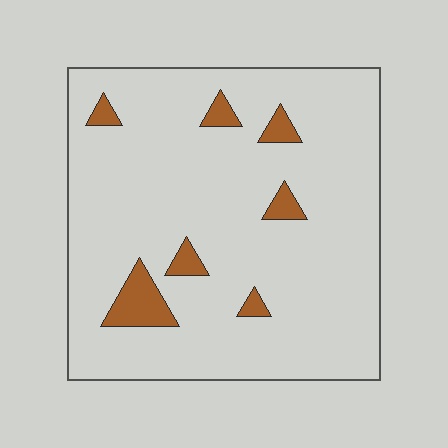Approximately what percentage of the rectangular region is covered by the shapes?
Approximately 10%.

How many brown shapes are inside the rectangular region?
7.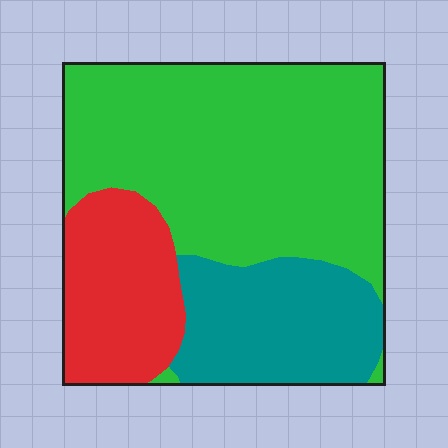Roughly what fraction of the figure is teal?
Teal takes up less than a quarter of the figure.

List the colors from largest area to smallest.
From largest to smallest: green, teal, red.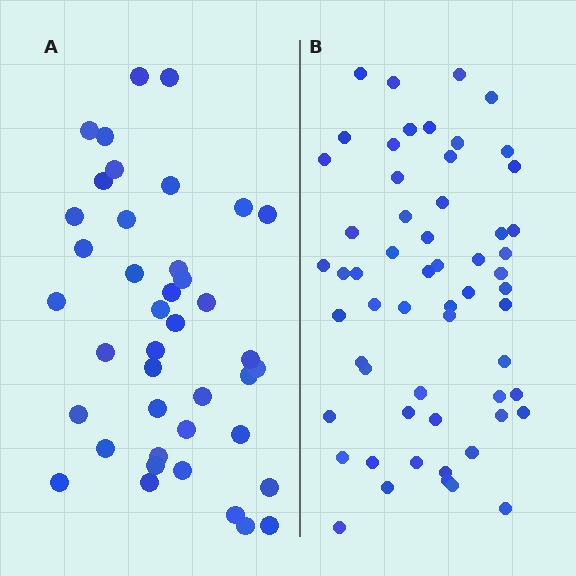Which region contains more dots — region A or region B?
Region B (the right region) has more dots.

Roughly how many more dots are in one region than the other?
Region B has approximately 15 more dots than region A.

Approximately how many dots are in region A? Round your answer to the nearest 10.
About 40 dots. (The exact count is 41, which rounds to 40.)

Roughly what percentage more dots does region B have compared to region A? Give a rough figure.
About 40% more.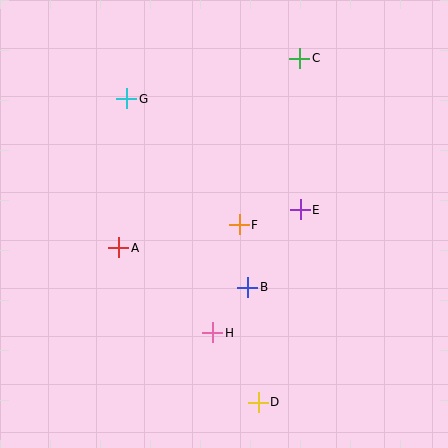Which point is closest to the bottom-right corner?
Point D is closest to the bottom-right corner.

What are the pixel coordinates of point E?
Point E is at (300, 210).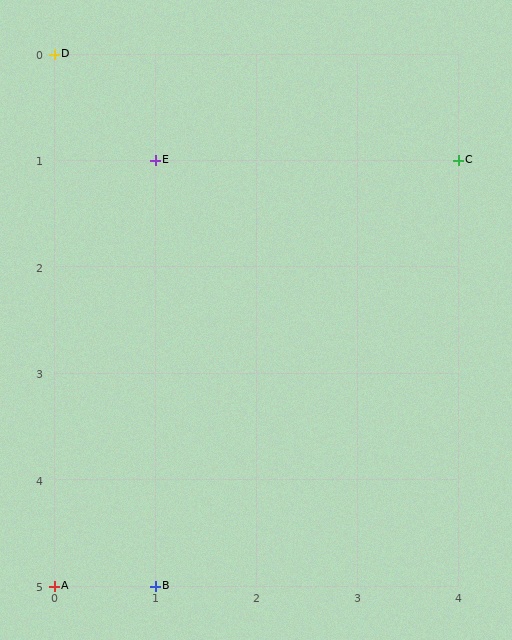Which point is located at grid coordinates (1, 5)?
Point B is at (1, 5).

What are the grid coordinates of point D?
Point D is at grid coordinates (0, 0).